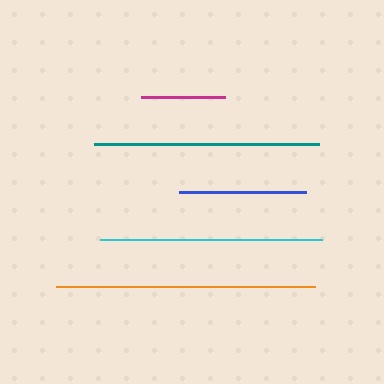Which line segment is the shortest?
The magenta line is the shortest at approximately 84 pixels.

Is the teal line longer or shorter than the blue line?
The teal line is longer than the blue line.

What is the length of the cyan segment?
The cyan segment is approximately 222 pixels long.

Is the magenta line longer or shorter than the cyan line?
The cyan line is longer than the magenta line.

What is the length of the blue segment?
The blue segment is approximately 126 pixels long.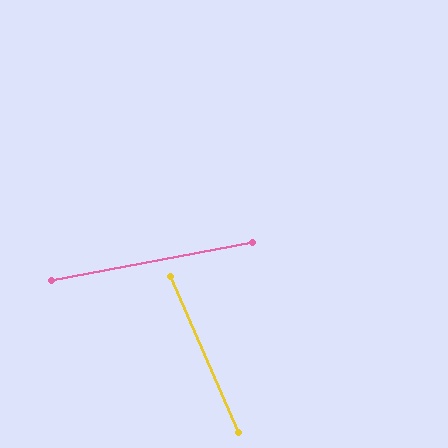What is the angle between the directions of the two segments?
Approximately 77 degrees.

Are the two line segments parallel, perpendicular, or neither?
Neither parallel nor perpendicular — they differ by about 77°.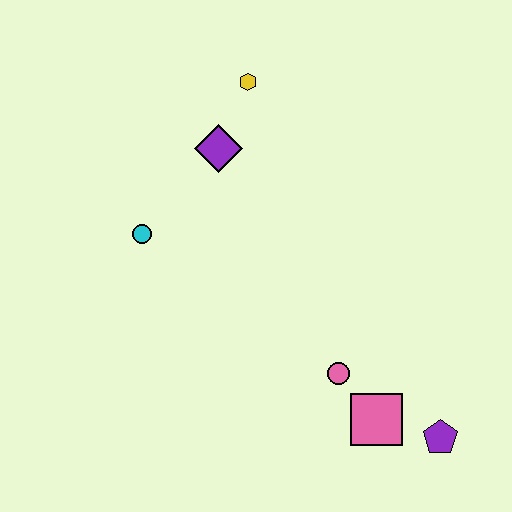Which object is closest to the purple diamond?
The yellow hexagon is closest to the purple diamond.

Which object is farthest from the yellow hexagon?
The purple pentagon is farthest from the yellow hexagon.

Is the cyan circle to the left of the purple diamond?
Yes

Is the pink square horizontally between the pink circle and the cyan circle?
No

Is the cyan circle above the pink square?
Yes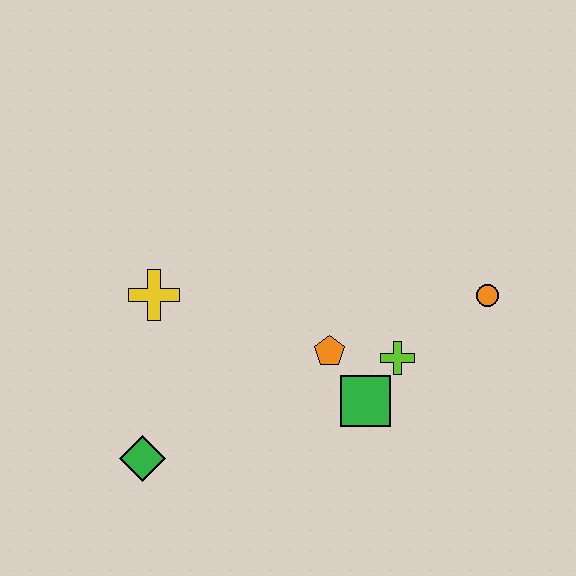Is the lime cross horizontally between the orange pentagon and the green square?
No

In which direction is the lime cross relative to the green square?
The lime cross is above the green square.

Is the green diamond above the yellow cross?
No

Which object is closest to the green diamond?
The yellow cross is closest to the green diamond.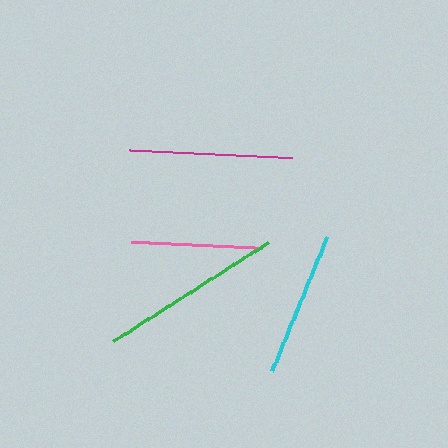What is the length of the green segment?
The green segment is approximately 183 pixels long.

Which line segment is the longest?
The green line is the longest at approximately 183 pixels.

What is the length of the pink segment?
The pink segment is approximately 132 pixels long.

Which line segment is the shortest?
The pink line is the shortest at approximately 132 pixels.